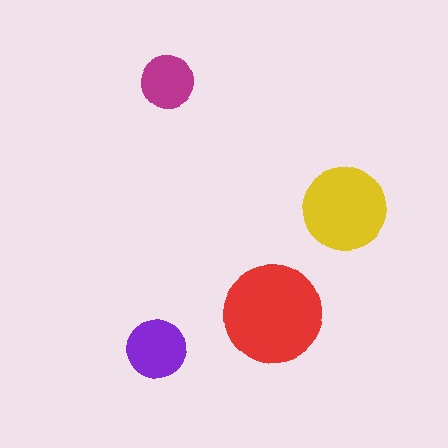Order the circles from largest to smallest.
the red one, the yellow one, the purple one, the magenta one.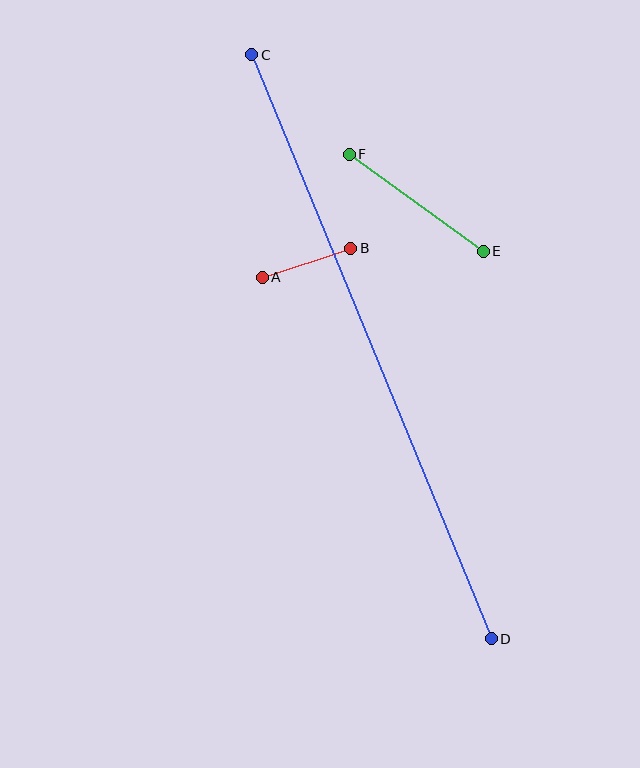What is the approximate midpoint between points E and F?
The midpoint is at approximately (416, 203) pixels.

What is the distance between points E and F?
The distance is approximately 166 pixels.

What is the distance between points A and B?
The distance is approximately 93 pixels.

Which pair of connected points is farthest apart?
Points C and D are farthest apart.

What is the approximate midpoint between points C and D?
The midpoint is at approximately (371, 347) pixels.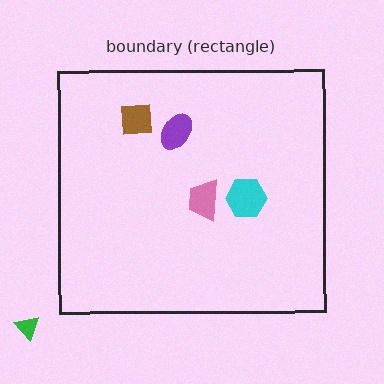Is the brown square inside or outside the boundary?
Inside.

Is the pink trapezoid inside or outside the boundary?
Inside.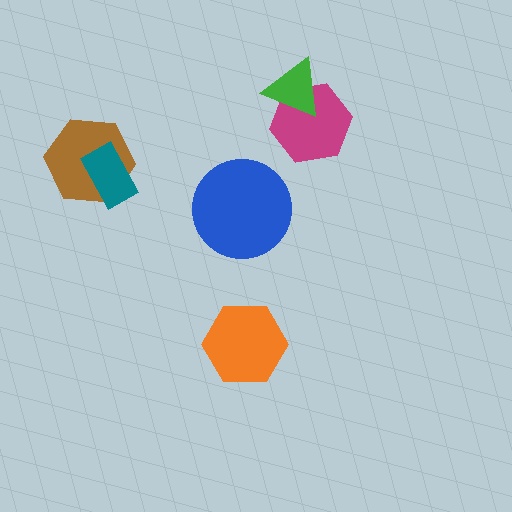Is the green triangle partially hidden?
No, no other shape covers it.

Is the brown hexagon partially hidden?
Yes, it is partially covered by another shape.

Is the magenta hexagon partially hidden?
Yes, it is partially covered by another shape.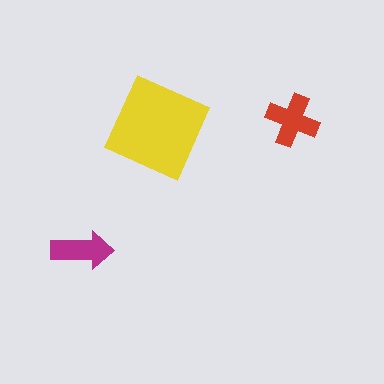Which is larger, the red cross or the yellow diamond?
The yellow diamond.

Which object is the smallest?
The magenta arrow.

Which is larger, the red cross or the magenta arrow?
The red cross.